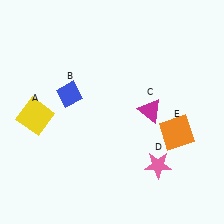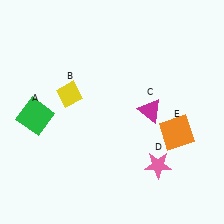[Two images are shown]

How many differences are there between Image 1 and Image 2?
There are 2 differences between the two images.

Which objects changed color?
A changed from yellow to green. B changed from blue to yellow.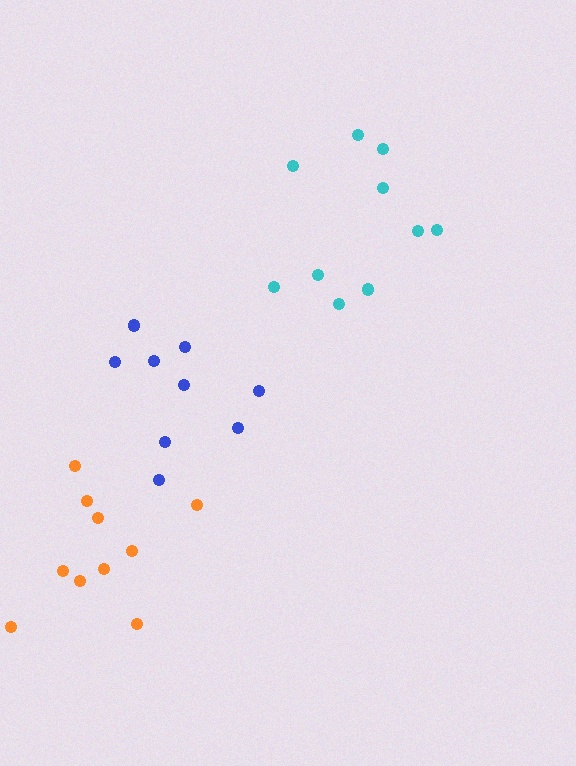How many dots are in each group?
Group 1: 9 dots, Group 2: 10 dots, Group 3: 10 dots (29 total).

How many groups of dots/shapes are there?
There are 3 groups.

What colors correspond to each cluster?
The clusters are colored: blue, cyan, orange.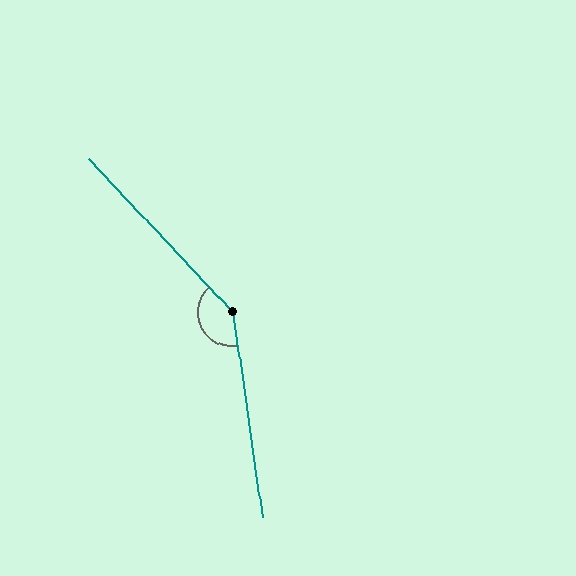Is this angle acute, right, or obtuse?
It is obtuse.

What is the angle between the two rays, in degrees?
Approximately 145 degrees.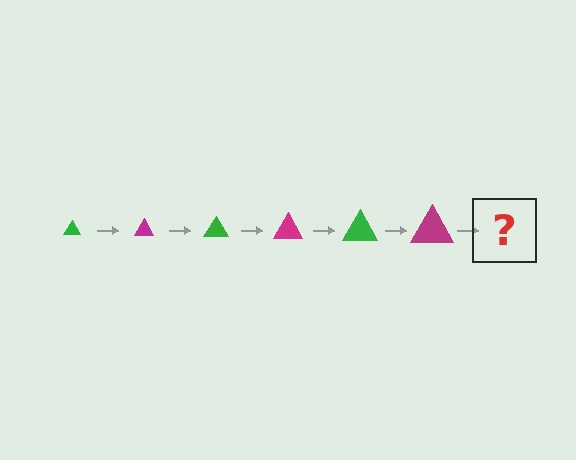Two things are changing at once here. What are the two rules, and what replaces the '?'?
The two rules are that the triangle grows larger each step and the color cycles through green and magenta. The '?' should be a green triangle, larger than the previous one.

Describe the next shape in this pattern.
It should be a green triangle, larger than the previous one.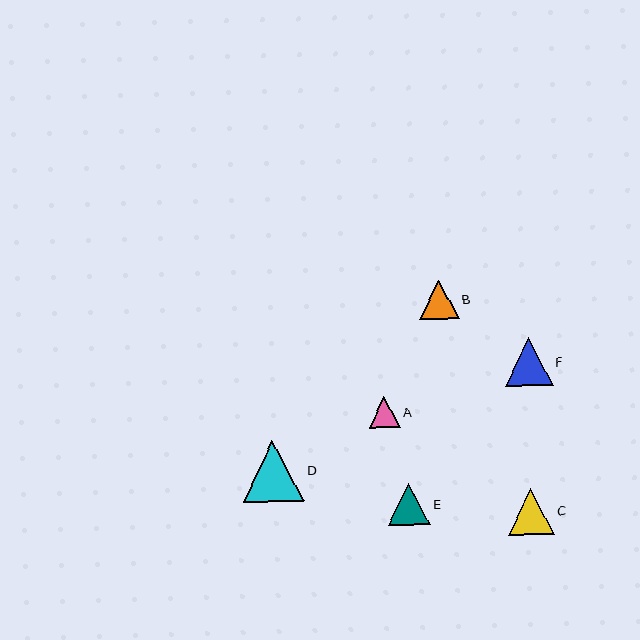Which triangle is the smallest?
Triangle A is the smallest with a size of approximately 31 pixels.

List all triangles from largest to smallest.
From largest to smallest: D, F, C, E, B, A.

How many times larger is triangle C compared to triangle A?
Triangle C is approximately 1.5 times the size of triangle A.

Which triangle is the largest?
Triangle D is the largest with a size of approximately 62 pixels.